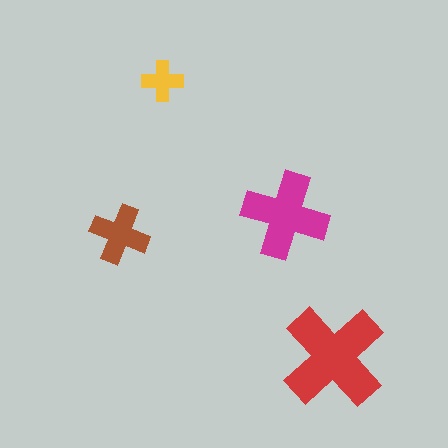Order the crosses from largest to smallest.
the red one, the magenta one, the brown one, the yellow one.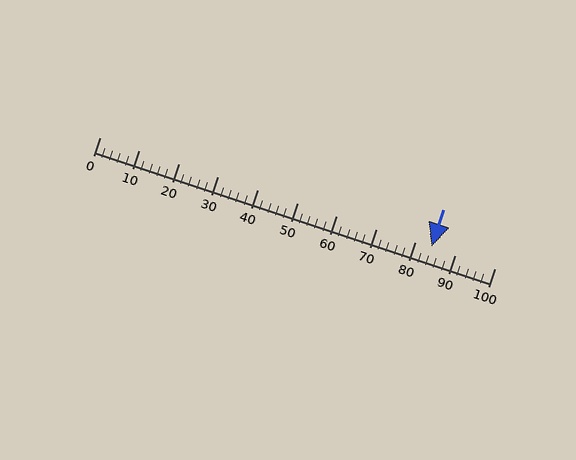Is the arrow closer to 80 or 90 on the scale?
The arrow is closer to 80.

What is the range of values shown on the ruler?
The ruler shows values from 0 to 100.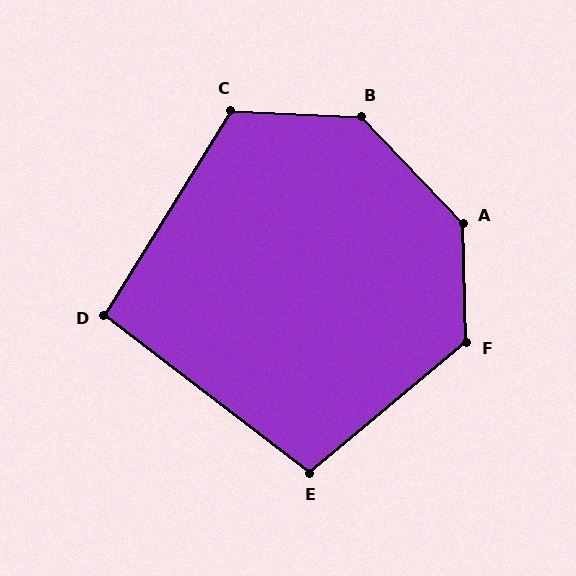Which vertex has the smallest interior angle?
D, at approximately 96 degrees.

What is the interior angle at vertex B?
Approximately 136 degrees (obtuse).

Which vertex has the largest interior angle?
A, at approximately 138 degrees.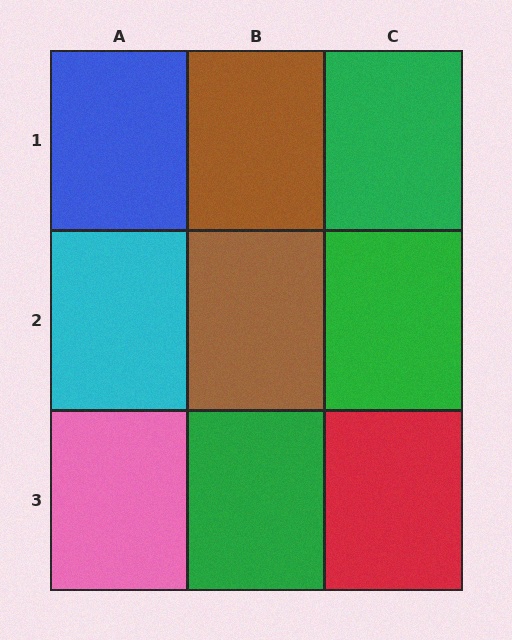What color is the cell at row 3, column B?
Green.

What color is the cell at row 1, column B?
Brown.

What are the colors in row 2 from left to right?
Cyan, brown, green.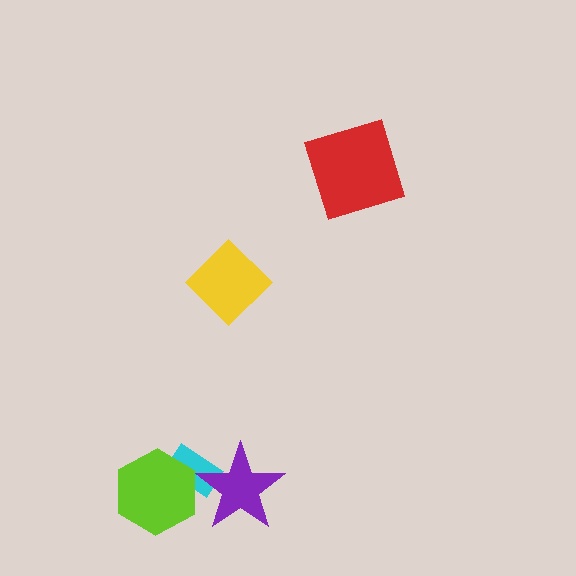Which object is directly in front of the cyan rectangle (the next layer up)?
The purple star is directly in front of the cyan rectangle.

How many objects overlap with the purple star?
1 object overlaps with the purple star.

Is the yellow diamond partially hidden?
No, no other shape covers it.